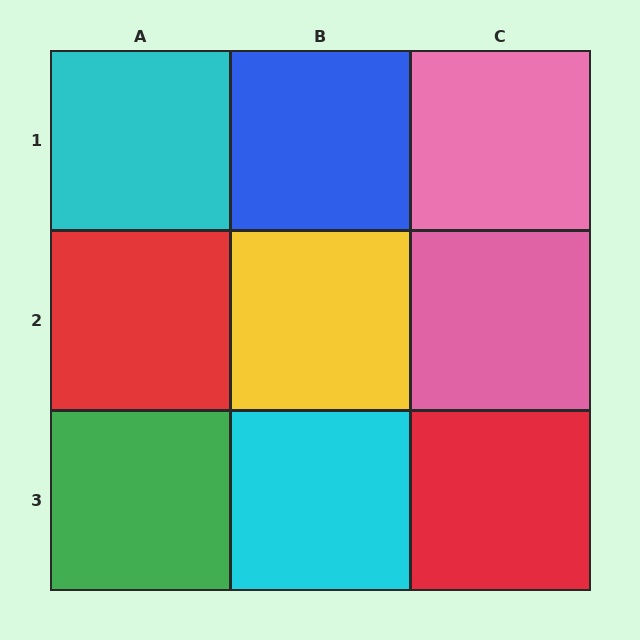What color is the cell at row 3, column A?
Green.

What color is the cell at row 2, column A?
Red.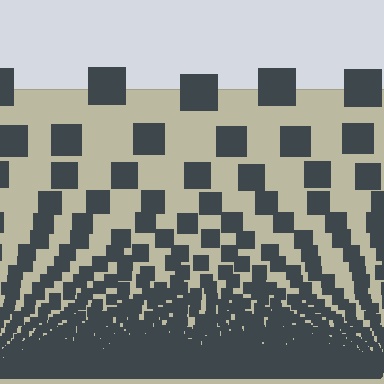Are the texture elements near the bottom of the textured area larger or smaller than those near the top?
Smaller. The gradient is inverted — elements near the bottom are smaller and denser.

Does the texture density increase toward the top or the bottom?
Density increases toward the bottom.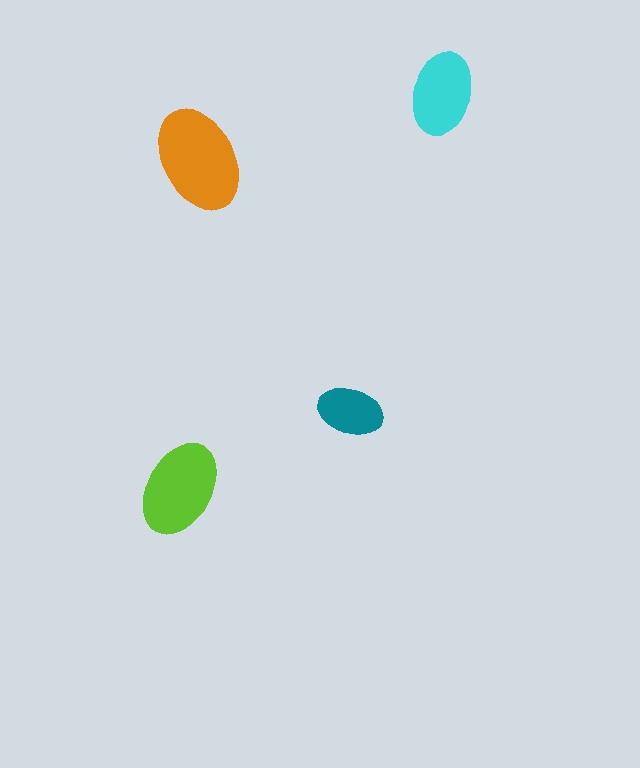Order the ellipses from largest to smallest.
the orange one, the lime one, the cyan one, the teal one.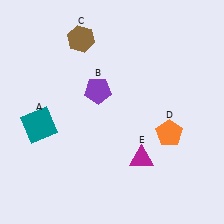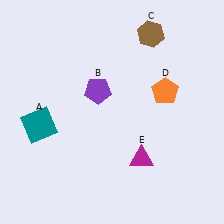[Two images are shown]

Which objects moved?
The objects that moved are: the brown hexagon (C), the orange pentagon (D).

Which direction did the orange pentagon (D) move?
The orange pentagon (D) moved up.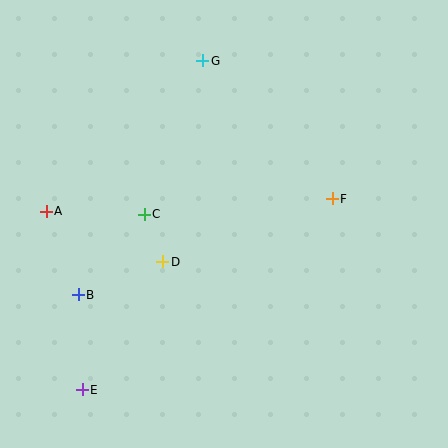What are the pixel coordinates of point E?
Point E is at (82, 390).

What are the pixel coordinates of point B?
Point B is at (78, 295).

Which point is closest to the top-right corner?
Point F is closest to the top-right corner.